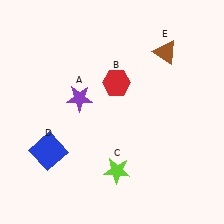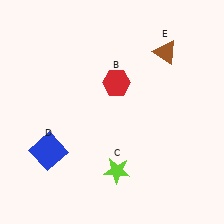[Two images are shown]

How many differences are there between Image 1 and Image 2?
There is 1 difference between the two images.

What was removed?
The purple star (A) was removed in Image 2.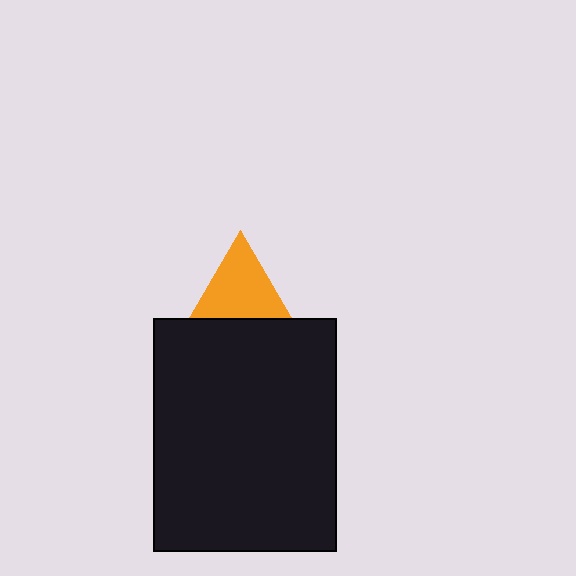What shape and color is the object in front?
The object in front is a black rectangle.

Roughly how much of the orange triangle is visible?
About half of it is visible (roughly 62%).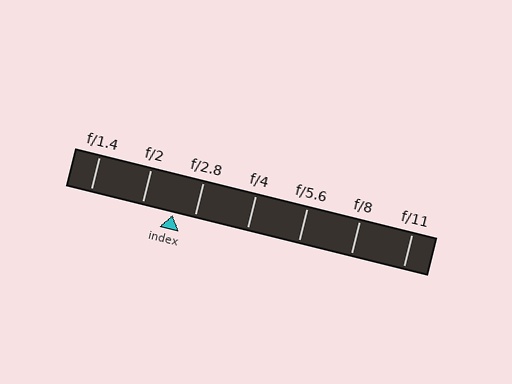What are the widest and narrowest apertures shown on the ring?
The widest aperture shown is f/1.4 and the narrowest is f/11.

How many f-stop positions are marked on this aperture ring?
There are 7 f-stop positions marked.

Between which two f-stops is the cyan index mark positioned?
The index mark is between f/2 and f/2.8.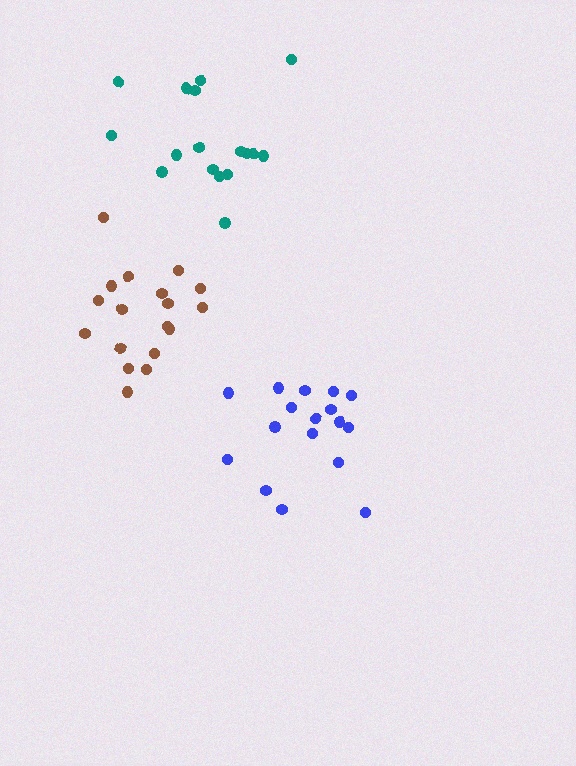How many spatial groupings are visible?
There are 3 spatial groupings.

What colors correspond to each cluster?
The clusters are colored: blue, brown, teal.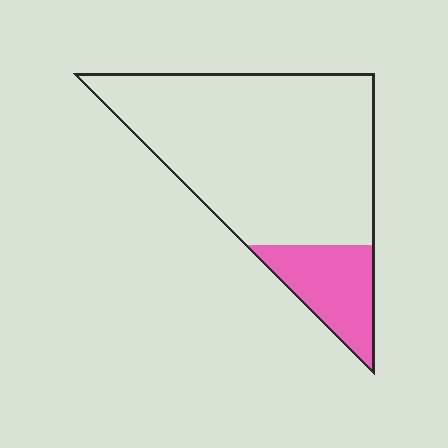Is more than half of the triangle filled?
No.